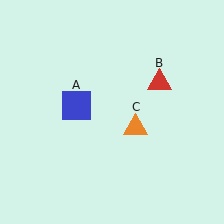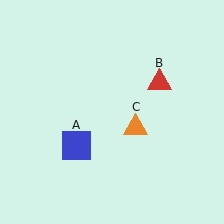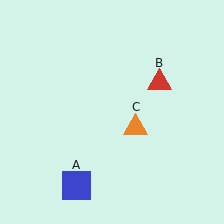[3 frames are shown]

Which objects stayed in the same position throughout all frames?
Red triangle (object B) and orange triangle (object C) remained stationary.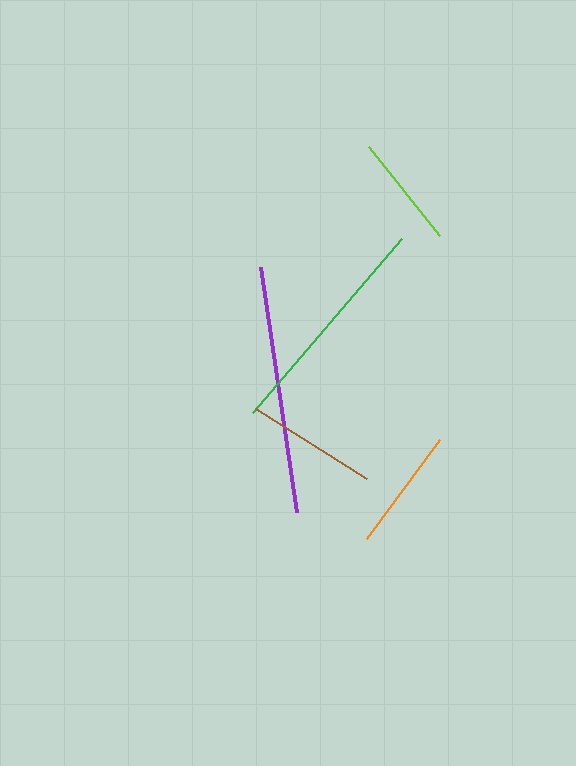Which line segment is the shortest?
The lime line is the shortest at approximately 114 pixels.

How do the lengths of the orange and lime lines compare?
The orange and lime lines are approximately the same length.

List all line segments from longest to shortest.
From longest to shortest: purple, green, brown, orange, lime.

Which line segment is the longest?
The purple line is the longest at approximately 248 pixels.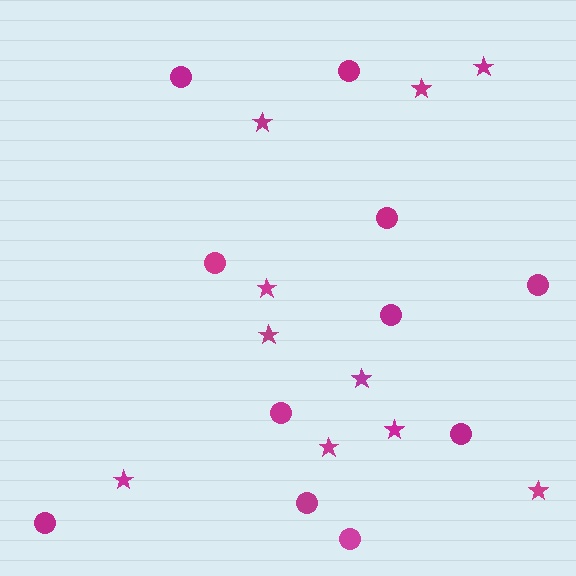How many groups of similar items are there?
There are 2 groups: one group of stars (10) and one group of circles (11).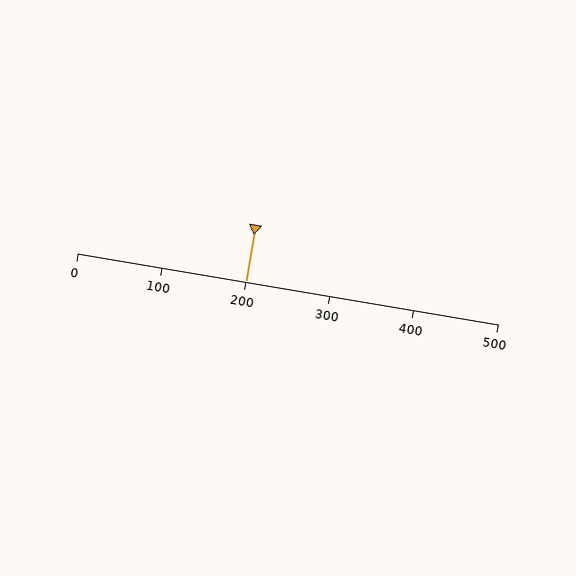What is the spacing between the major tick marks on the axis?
The major ticks are spaced 100 apart.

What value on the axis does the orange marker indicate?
The marker indicates approximately 200.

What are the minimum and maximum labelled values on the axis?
The axis runs from 0 to 500.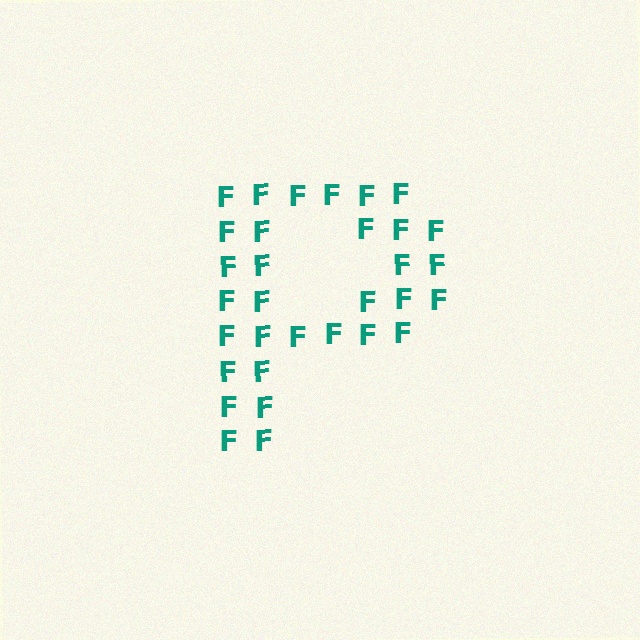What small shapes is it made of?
It is made of small letter F's.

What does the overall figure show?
The overall figure shows the letter P.